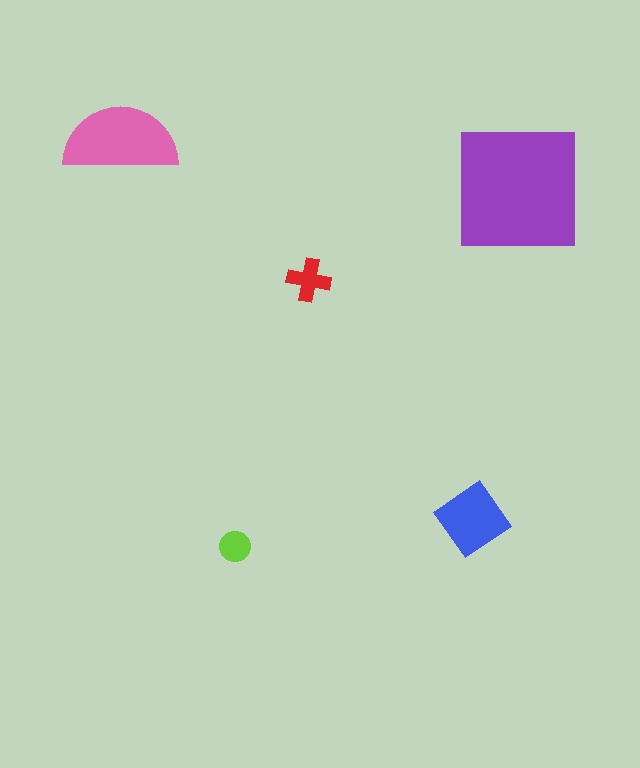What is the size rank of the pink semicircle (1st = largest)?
2nd.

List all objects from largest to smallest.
The purple square, the pink semicircle, the blue diamond, the red cross, the lime circle.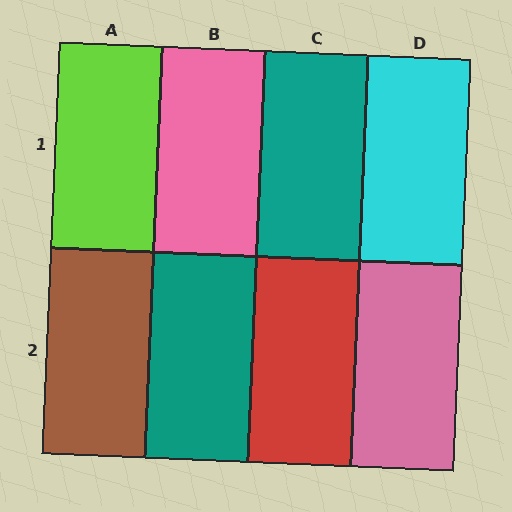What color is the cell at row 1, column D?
Cyan.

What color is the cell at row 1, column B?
Pink.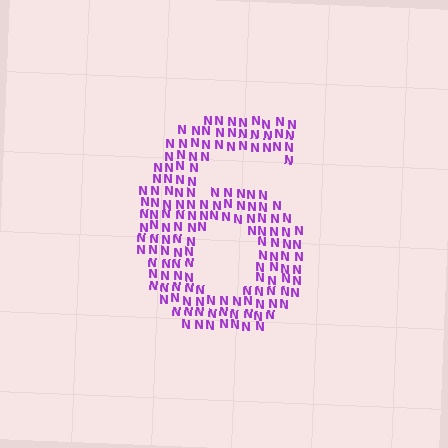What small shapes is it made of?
It is made of small letter N's.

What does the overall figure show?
The overall figure shows the digit 6.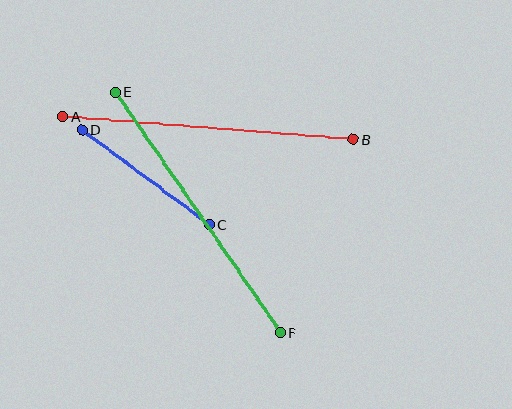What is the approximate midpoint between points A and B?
The midpoint is at approximately (208, 128) pixels.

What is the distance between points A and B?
The distance is approximately 291 pixels.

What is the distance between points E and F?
The distance is approximately 292 pixels.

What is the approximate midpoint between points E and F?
The midpoint is at approximately (198, 212) pixels.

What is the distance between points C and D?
The distance is approximately 159 pixels.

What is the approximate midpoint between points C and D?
The midpoint is at approximately (146, 177) pixels.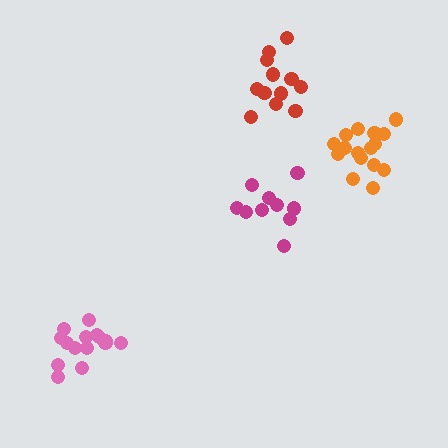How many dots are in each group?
Group 1: 10 dots, Group 2: 12 dots, Group 3: 15 dots, Group 4: 16 dots (53 total).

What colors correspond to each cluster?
The clusters are colored: magenta, red, pink, orange.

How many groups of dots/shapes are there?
There are 4 groups.